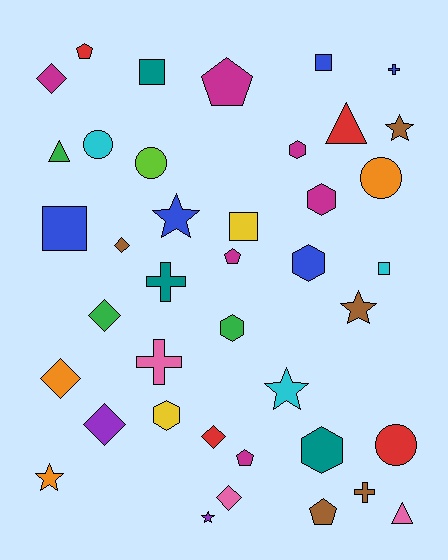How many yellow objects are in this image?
There are 2 yellow objects.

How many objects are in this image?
There are 40 objects.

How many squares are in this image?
There are 5 squares.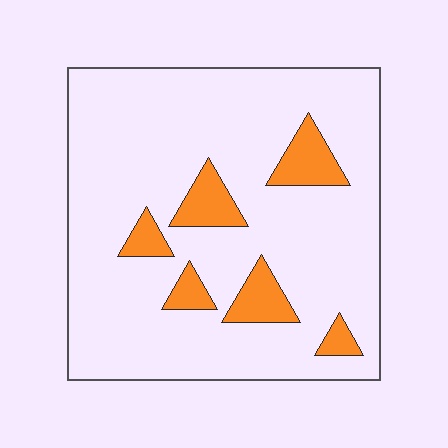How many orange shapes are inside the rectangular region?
6.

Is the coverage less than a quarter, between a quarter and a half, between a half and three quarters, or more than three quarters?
Less than a quarter.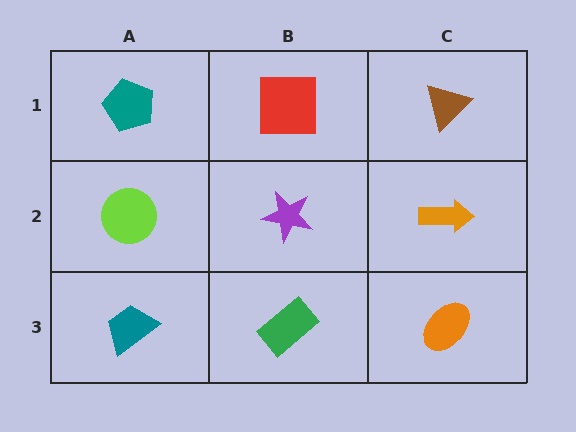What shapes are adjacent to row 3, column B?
A purple star (row 2, column B), a teal trapezoid (row 3, column A), an orange ellipse (row 3, column C).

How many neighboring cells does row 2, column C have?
3.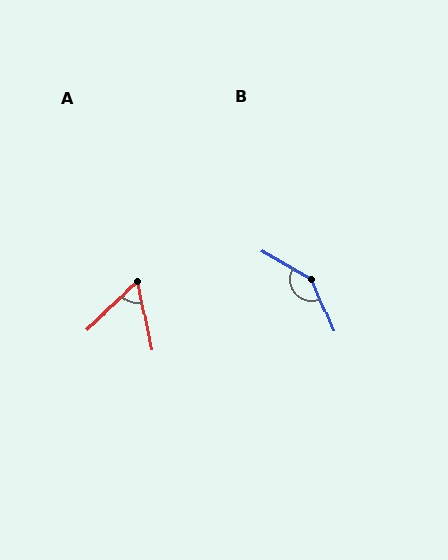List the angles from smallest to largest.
A (58°), B (142°).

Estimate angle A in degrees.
Approximately 58 degrees.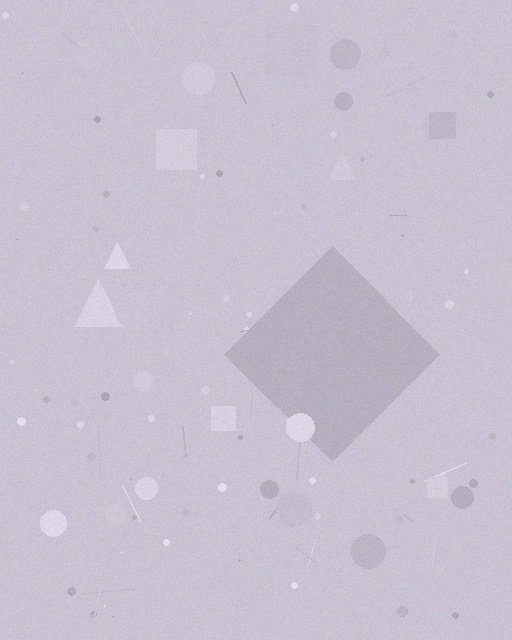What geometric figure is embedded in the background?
A diamond is embedded in the background.